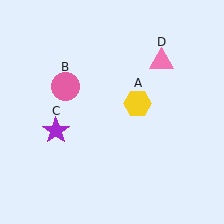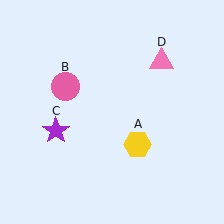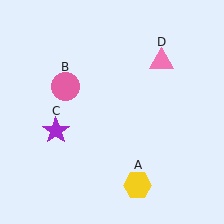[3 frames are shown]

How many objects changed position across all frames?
1 object changed position: yellow hexagon (object A).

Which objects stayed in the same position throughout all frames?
Pink circle (object B) and purple star (object C) and pink triangle (object D) remained stationary.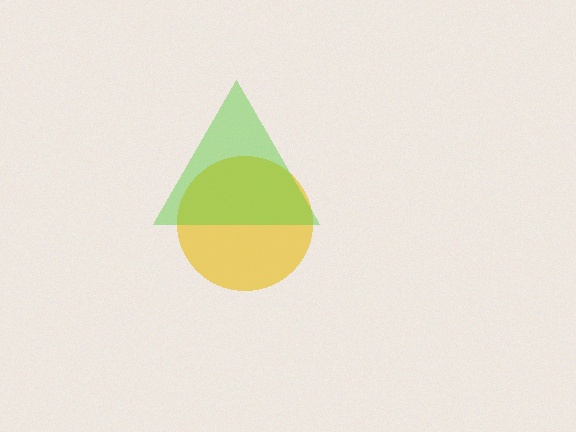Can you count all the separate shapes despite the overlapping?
Yes, there are 2 separate shapes.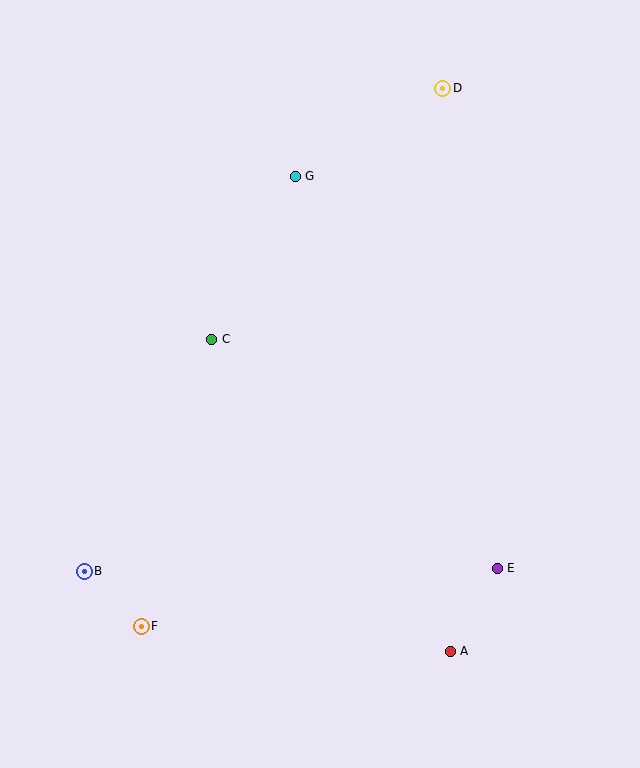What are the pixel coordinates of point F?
Point F is at (141, 626).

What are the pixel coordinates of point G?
Point G is at (295, 176).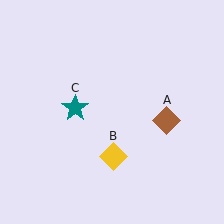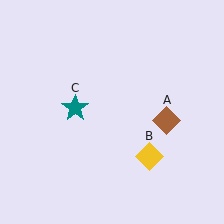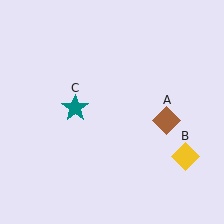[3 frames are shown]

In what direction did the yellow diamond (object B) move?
The yellow diamond (object B) moved right.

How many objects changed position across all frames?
1 object changed position: yellow diamond (object B).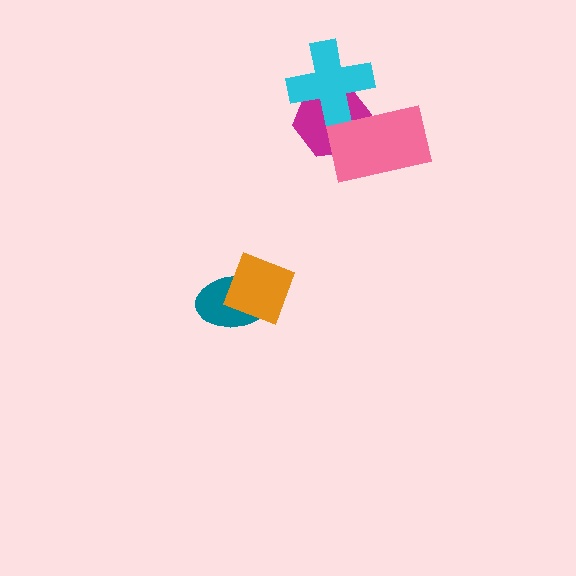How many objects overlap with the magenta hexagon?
2 objects overlap with the magenta hexagon.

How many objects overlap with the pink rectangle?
2 objects overlap with the pink rectangle.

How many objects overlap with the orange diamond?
1 object overlaps with the orange diamond.